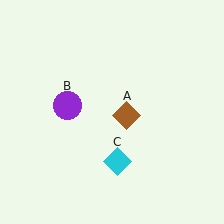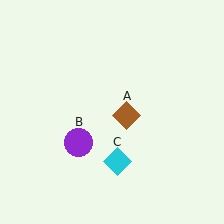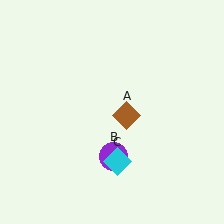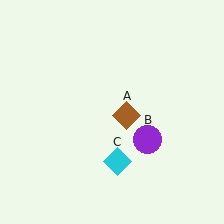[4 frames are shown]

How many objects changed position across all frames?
1 object changed position: purple circle (object B).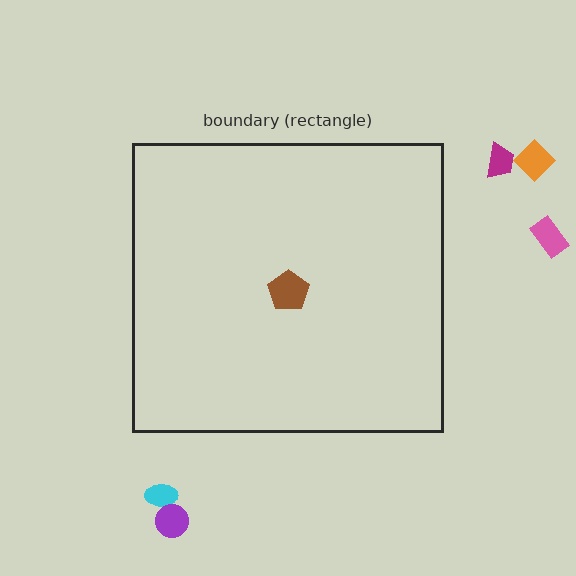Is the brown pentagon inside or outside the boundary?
Inside.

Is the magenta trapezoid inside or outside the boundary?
Outside.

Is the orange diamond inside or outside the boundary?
Outside.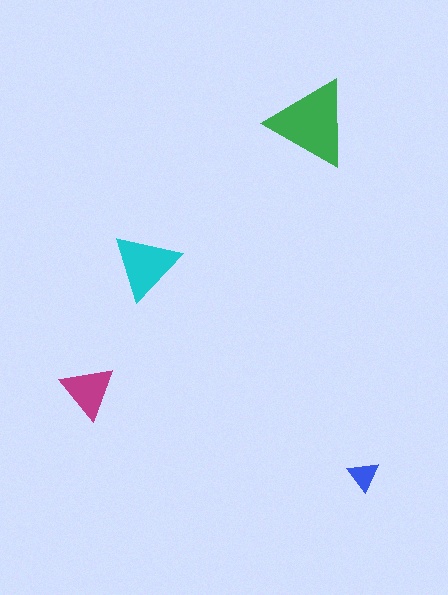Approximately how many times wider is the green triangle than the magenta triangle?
About 1.5 times wider.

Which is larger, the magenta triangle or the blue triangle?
The magenta one.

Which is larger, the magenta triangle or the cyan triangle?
The cyan one.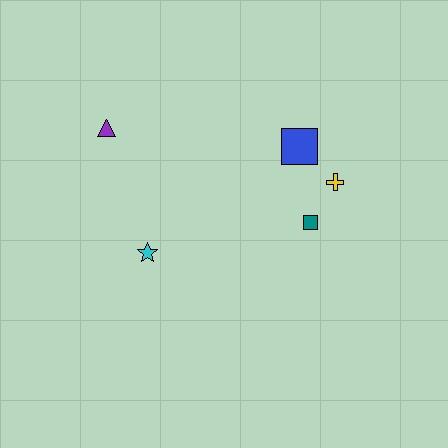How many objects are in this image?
There are 5 objects.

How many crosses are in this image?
There is 1 cross.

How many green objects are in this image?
There are no green objects.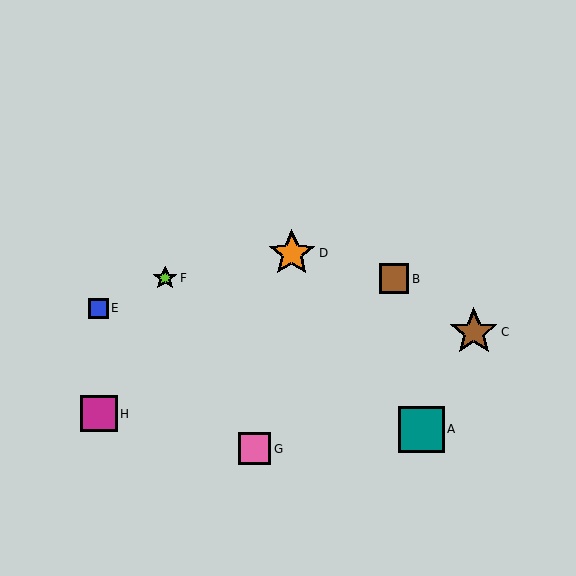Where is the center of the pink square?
The center of the pink square is at (254, 449).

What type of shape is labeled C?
Shape C is a brown star.